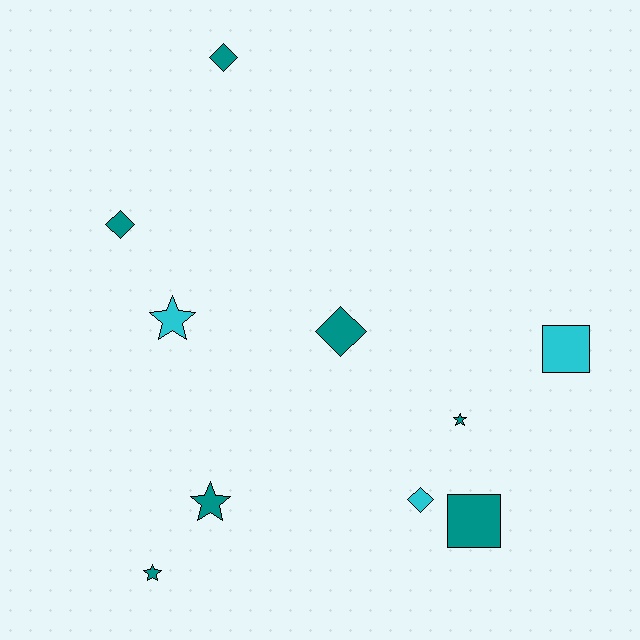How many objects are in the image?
There are 10 objects.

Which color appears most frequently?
Teal, with 7 objects.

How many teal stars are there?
There are 3 teal stars.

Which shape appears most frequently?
Star, with 4 objects.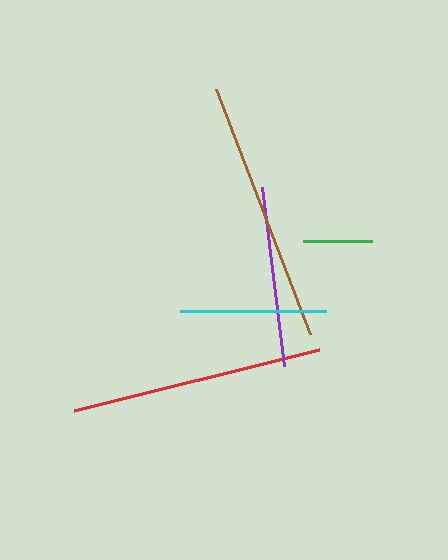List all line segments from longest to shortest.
From longest to shortest: brown, red, purple, cyan, green.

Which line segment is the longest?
The brown line is the longest at approximately 263 pixels.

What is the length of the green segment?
The green segment is approximately 69 pixels long.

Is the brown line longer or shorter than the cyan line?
The brown line is longer than the cyan line.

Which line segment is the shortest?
The green line is the shortest at approximately 69 pixels.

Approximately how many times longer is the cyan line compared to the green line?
The cyan line is approximately 2.1 times the length of the green line.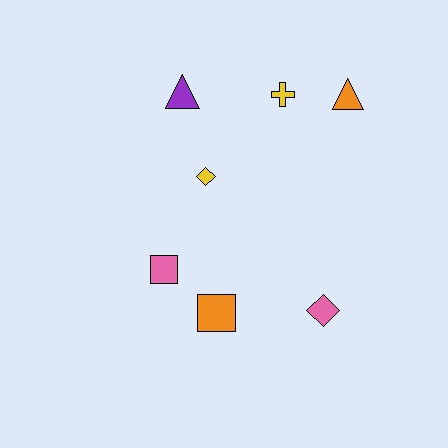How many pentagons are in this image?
There are no pentagons.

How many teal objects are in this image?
There are no teal objects.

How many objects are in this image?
There are 7 objects.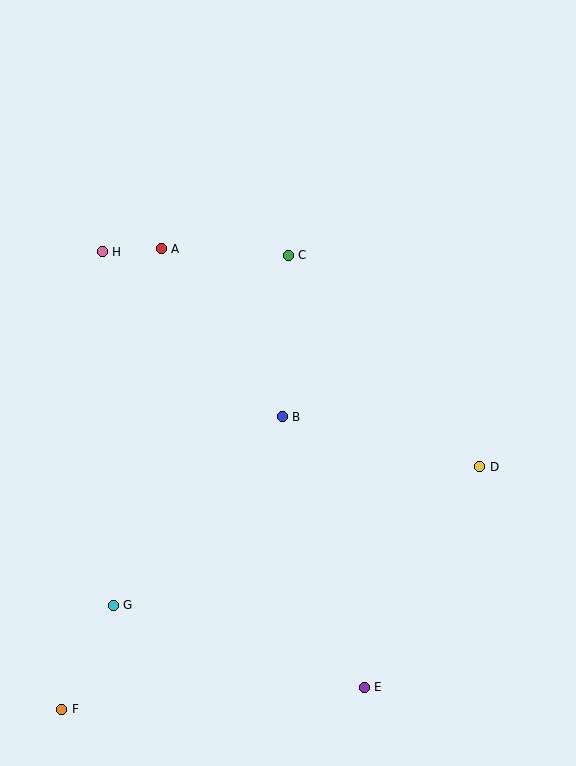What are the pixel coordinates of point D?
Point D is at (480, 467).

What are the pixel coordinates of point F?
Point F is at (62, 709).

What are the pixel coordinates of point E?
Point E is at (364, 687).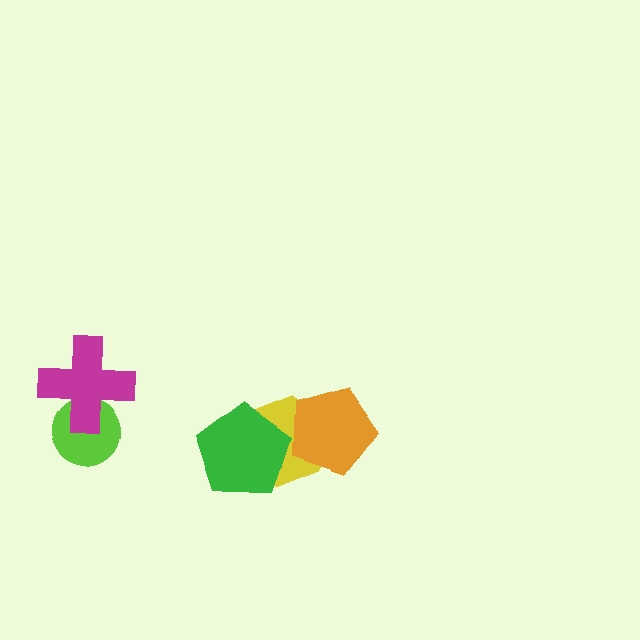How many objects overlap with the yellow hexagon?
2 objects overlap with the yellow hexagon.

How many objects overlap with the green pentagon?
1 object overlaps with the green pentagon.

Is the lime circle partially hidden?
Yes, it is partially covered by another shape.